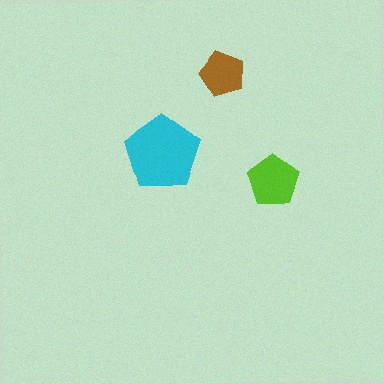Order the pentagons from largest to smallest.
the cyan one, the lime one, the brown one.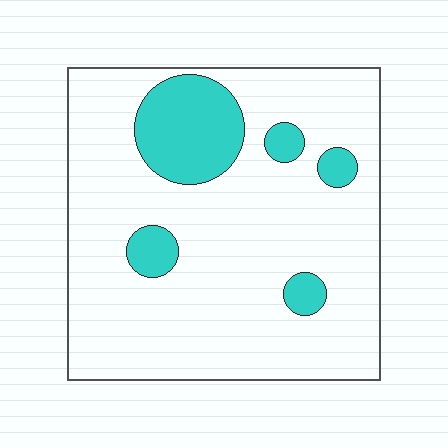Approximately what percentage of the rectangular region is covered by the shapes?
Approximately 15%.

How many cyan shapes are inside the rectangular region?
5.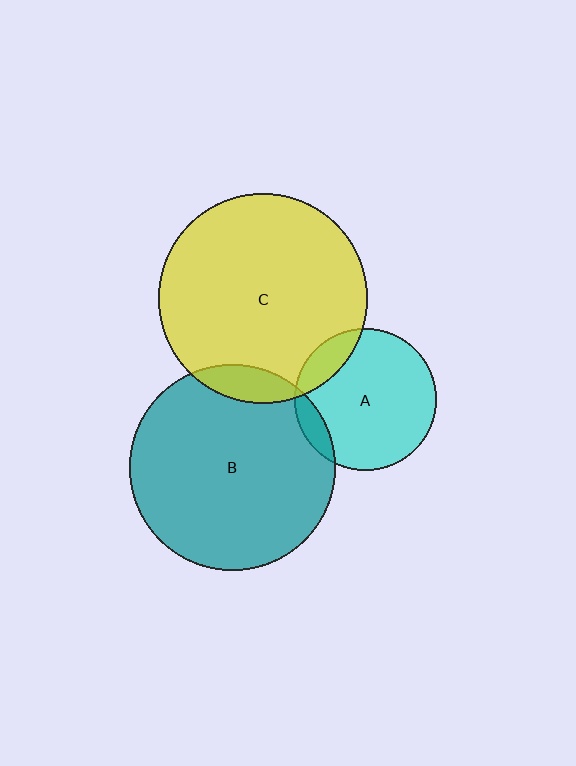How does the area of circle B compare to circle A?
Approximately 2.1 times.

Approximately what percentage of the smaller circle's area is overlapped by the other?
Approximately 10%.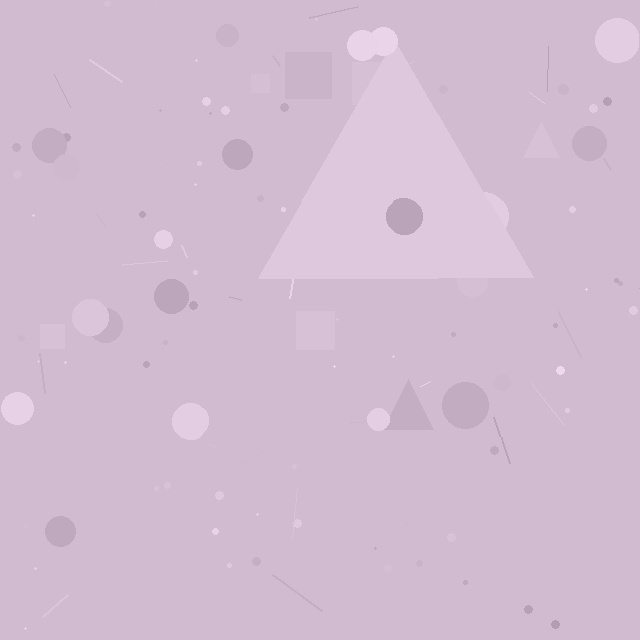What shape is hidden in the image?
A triangle is hidden in the image.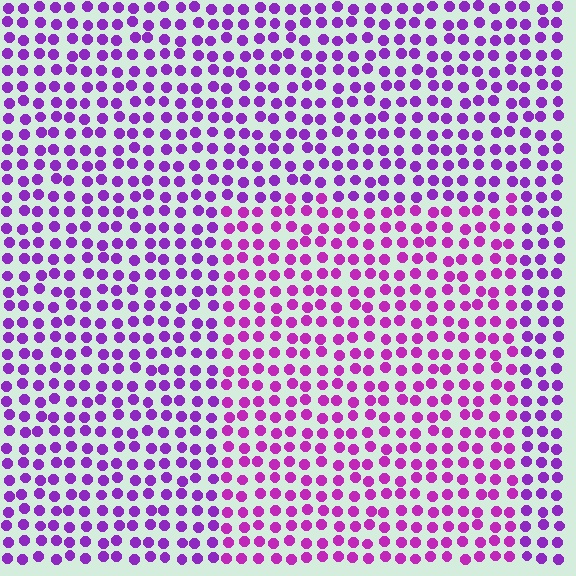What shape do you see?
I see a rectangle.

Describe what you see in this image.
The image is filled with small purple elements in a uniform arrangement. A rectangle-shaped region is visible where the elements are tinted to a slightly different hue, forming a subtle color boundary.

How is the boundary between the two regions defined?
The boundary is defined purely by a slight shift in hue (about 23 degrees). Spacing, size, and orientation are identical on both sides.